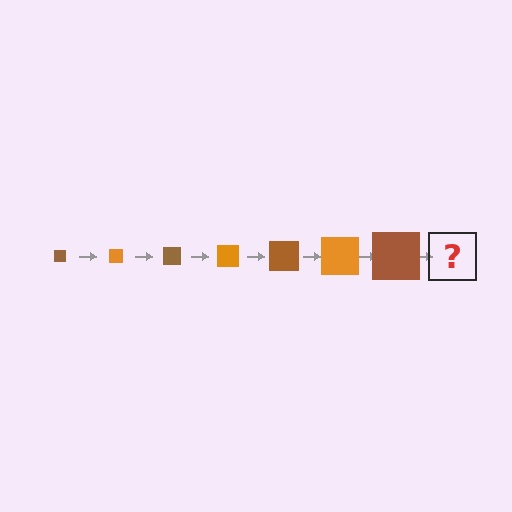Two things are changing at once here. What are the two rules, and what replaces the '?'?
The two rules are that the square grows larger each step and the color cycles through brown and orange. The '?' should be an orange square, larger than the previous one.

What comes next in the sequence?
The next element should be an orange square, larger than the previous one.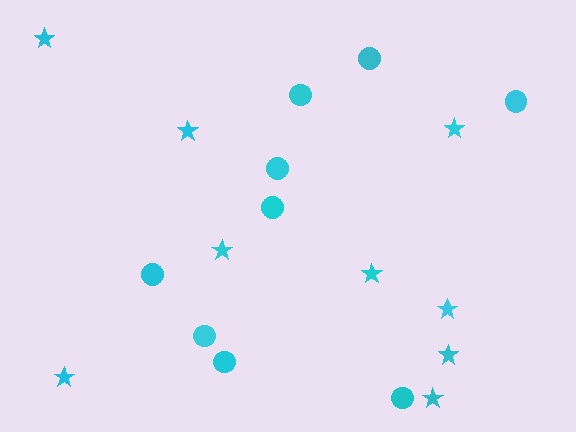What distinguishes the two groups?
There are 2 groups: one group of stars (9) and one group of circles (9).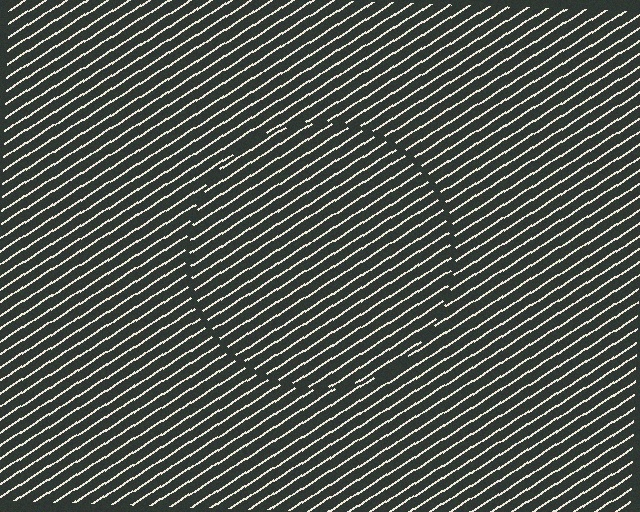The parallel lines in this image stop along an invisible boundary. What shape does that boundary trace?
An illusory circle. The interior of the shape contains the same grating, shifted by half a period — the contour is defined by the phase discontinuity where line-ends from the inner and outer gratings abut.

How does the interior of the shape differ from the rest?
The interior of the shape contains the same grating, shifted by half a period — the contour is defined by the phase discontinuity where line-ends from the inner and outer gratings abut.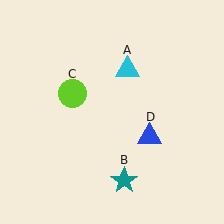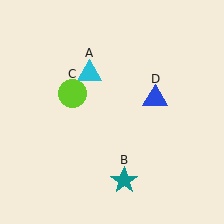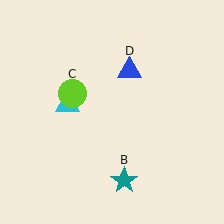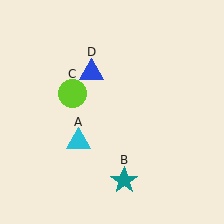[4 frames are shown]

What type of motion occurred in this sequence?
The cyan triangle (object A), blue triangle (object D) rotated counterclockwise around the center of the scene.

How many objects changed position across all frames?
2 objects changed position: cyan triangle (object A), blue triangle (object D).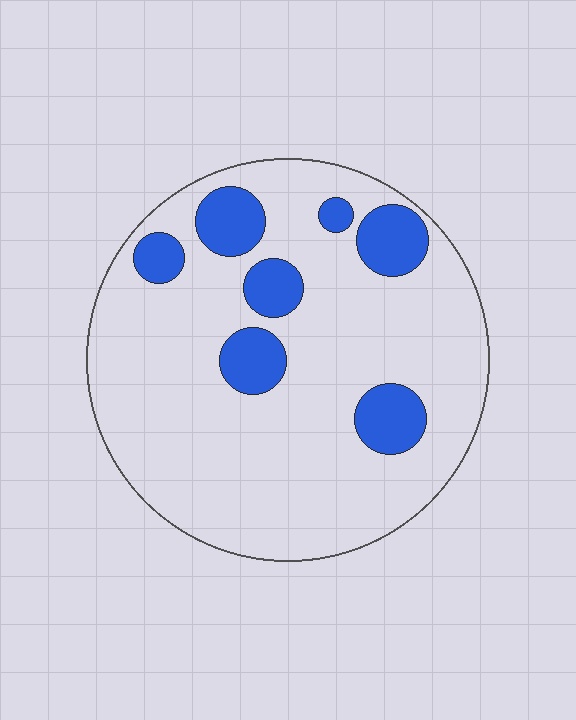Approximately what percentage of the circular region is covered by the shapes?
Approximately 15%.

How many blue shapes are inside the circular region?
7.